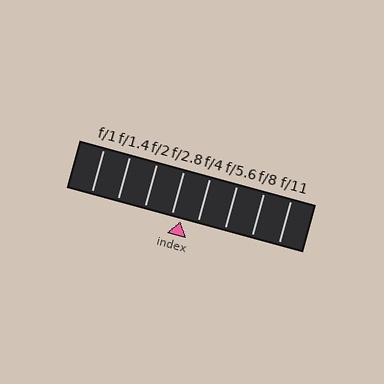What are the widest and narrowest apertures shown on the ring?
The widest aperture shown is f/1 and the narrowest is f/11.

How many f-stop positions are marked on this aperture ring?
There are 8 f-stop positions marked.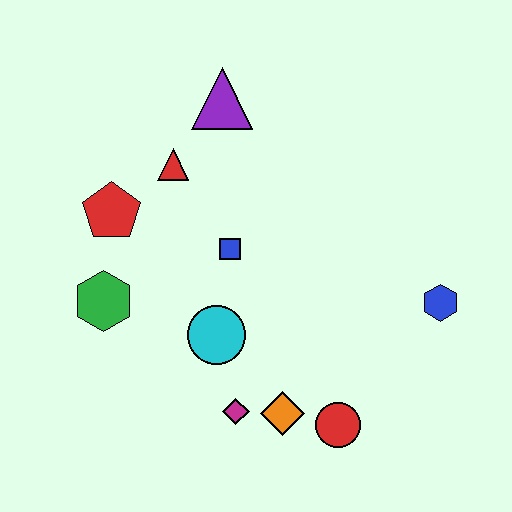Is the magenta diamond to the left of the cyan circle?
No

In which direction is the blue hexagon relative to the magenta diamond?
The blue hexagon is to the right of the magenta diamond.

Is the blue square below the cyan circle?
No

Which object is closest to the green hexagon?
The red pentagon is closest to the green hexagon.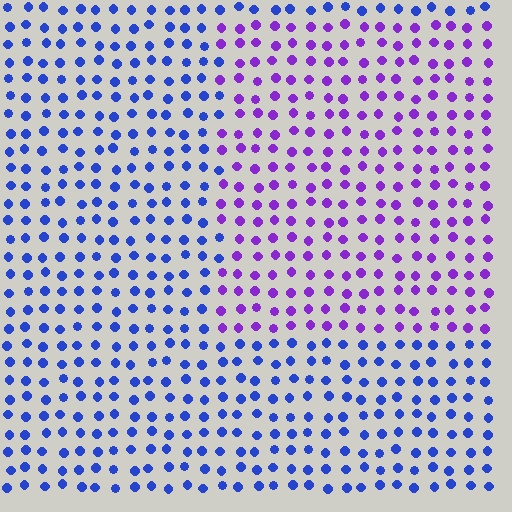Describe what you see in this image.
The image is filled with small blue elements in a uniform arrangement. A rectangle-shaped region is visible where the elements are tinted to a slightly different hue, forming a subtle color boundary.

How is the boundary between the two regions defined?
The boundary is defined purely by a slight shift in hue (about 46 degrees). Spacing, size, and orientation are identical on both sides.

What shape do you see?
I see a rectangle.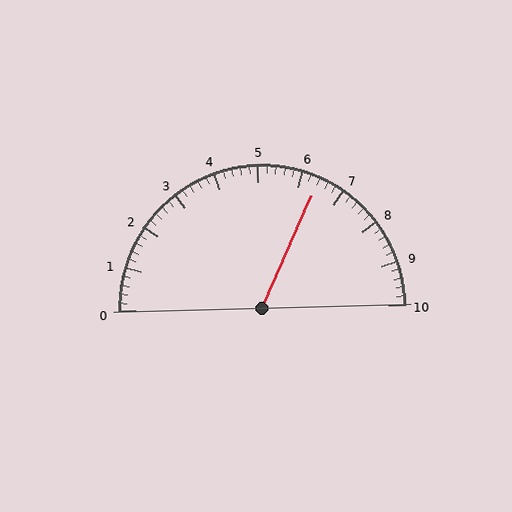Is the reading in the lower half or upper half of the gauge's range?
The reading is in the upper half of the range (0 to 10).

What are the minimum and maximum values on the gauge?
The gauge ranges from 0 to 10.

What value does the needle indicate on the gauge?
The needle indicates approximately 6.4.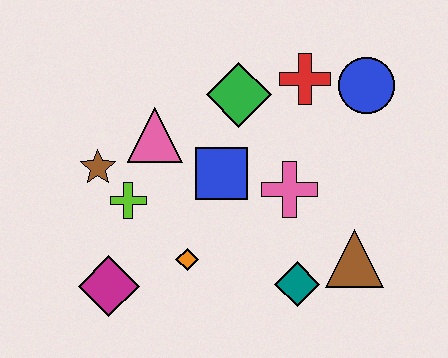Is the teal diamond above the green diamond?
No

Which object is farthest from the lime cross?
The blue circle is farthest from the lime cross.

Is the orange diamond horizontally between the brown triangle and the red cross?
No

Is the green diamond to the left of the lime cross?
No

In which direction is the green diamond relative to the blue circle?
The green diamond is to the left of the blue circle.